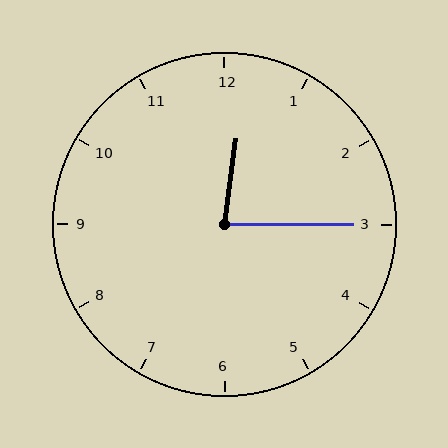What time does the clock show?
12:15.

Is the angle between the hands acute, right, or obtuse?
It is acute.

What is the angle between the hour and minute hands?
Approximately 82 degrees.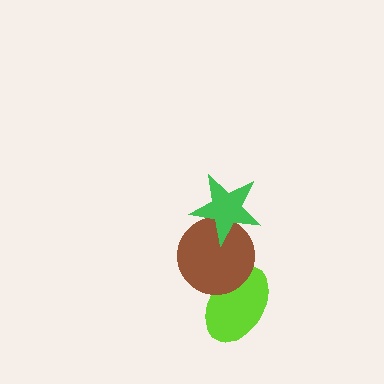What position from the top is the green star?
The green star is 1st from the top.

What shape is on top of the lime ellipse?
The brown circle is on top of the lime ellipse.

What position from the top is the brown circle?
The brown circle is 2nd from the top.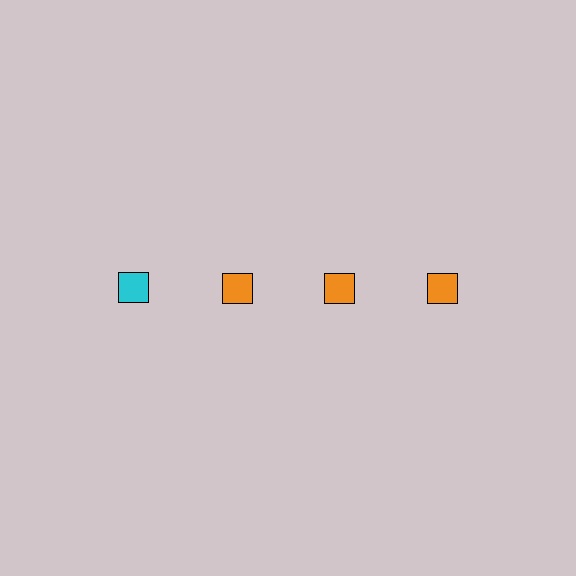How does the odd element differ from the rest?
It has a different color: cyan instead of orange.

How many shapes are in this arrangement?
There are 4 shapes arranged in a grid pattern.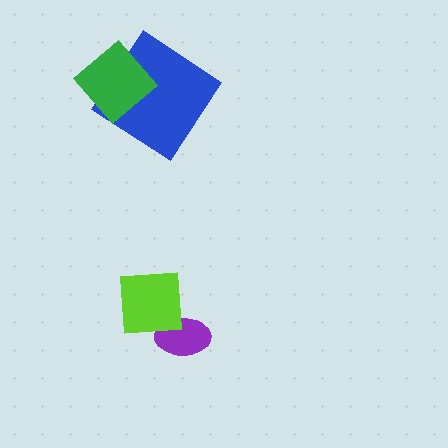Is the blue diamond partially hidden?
Yes, it is partially covered by another shape.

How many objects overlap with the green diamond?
1 object overlaps with the green diamond.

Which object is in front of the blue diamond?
The green diamond is in front of the blue diamond.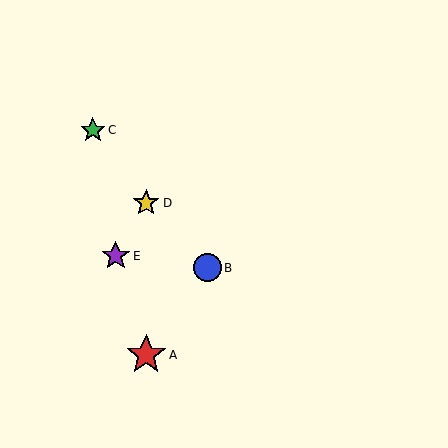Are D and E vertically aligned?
No, D is at x≈146 and E is at x≈116.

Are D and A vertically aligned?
Yes, both are at x≈146.